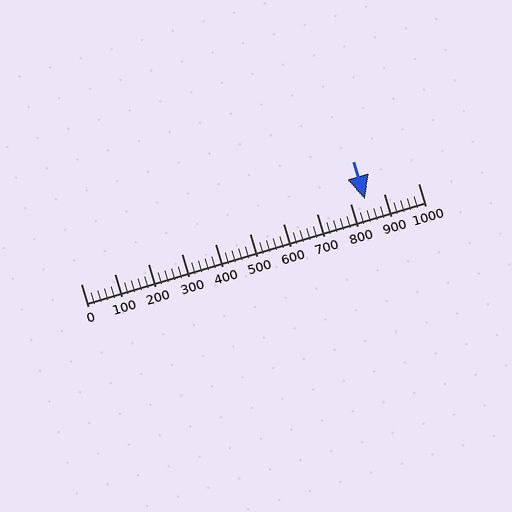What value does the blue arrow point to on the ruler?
The blue arrow points to approximately 842.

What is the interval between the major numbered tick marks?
The major tick marks are spaced 100 units apart.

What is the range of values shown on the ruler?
The ruler shows values from 0 to 1000.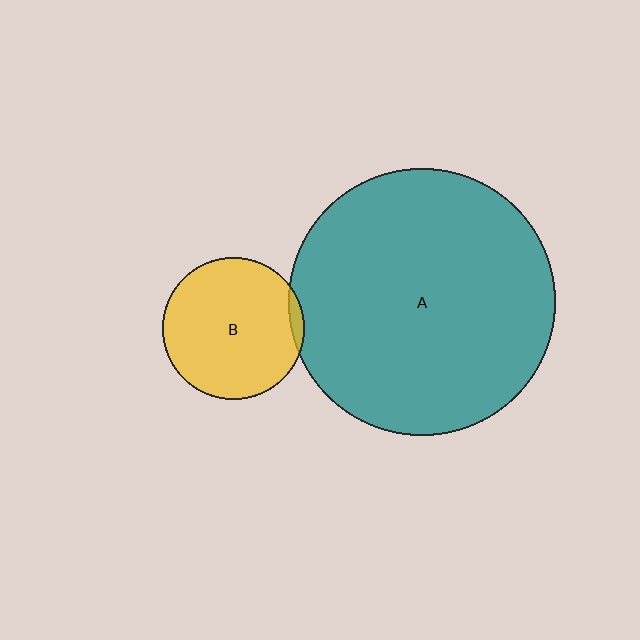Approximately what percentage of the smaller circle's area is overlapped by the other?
Approximately 5%.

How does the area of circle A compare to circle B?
Approximately 3.6 times.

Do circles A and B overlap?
Yes.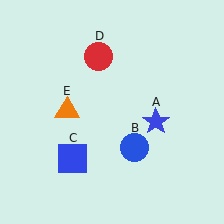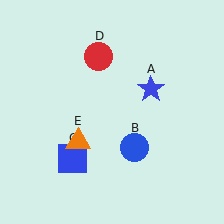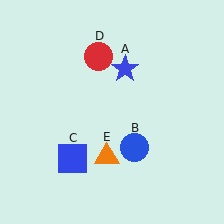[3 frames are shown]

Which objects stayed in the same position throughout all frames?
Blue circle (object B) and blue square (object C) and red circle (object D) remained stationary.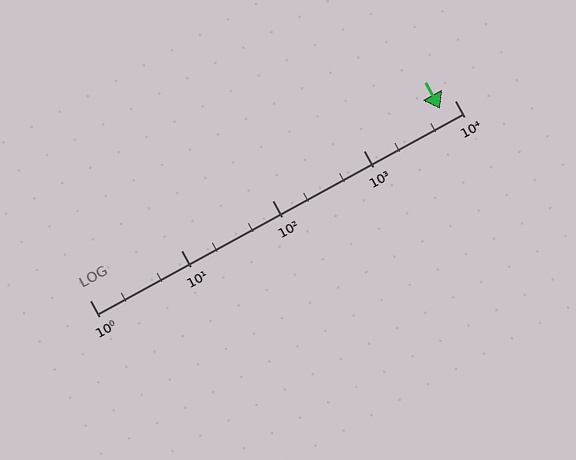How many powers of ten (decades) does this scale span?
The scale spans 4 decades, from 1 to 10000.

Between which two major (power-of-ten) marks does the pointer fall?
The pointer is between 1000 and 10000.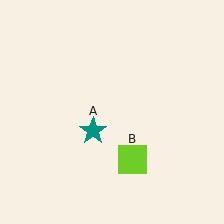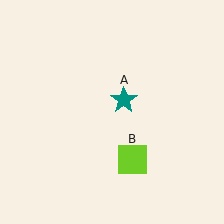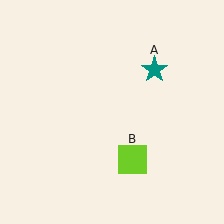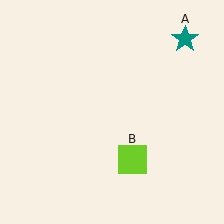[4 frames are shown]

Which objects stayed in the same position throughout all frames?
Lime square (object B) remained stationary.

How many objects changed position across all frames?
1 object changed position: teal star (object A).